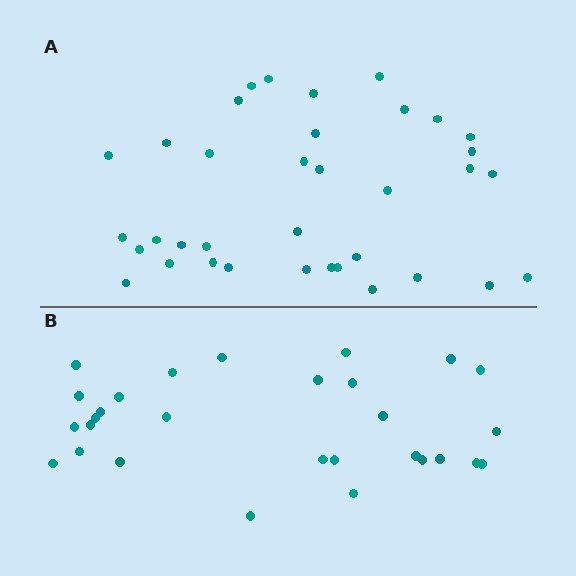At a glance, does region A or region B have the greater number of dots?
Region A (the top region) has more dots.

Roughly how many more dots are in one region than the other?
Region A has roughly 8 or so more dots than region B.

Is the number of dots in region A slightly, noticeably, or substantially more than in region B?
Region A has only slightly more — the two regions are fairly close. The ratio is roughly 1.2 to 1.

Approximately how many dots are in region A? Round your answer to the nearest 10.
About 40 dots. (The exact count is 36, which rounds to 40.)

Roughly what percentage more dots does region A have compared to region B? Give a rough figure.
About 25% more.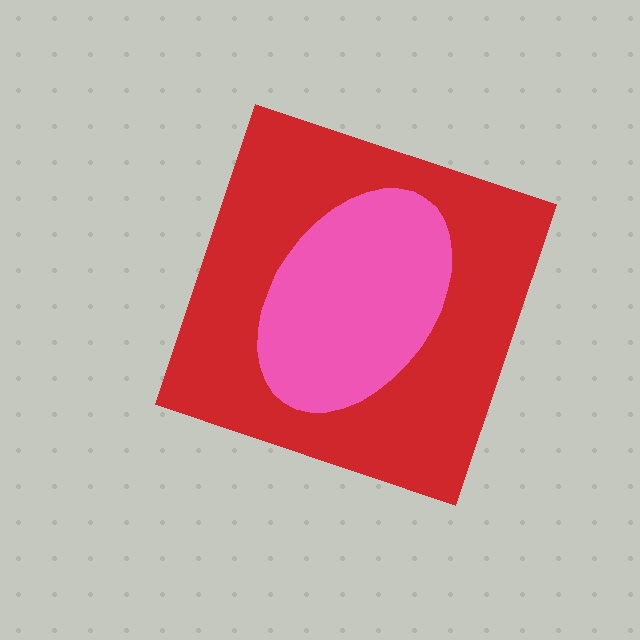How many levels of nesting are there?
2.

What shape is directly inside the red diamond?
The pink ellipse.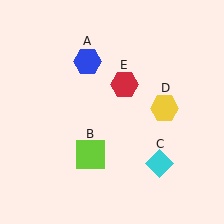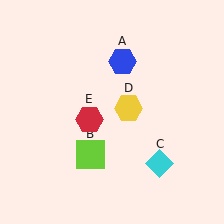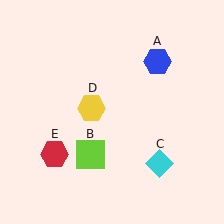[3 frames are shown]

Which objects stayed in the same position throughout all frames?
Lime square (object B) and cyan diamond (object C) remained stationary.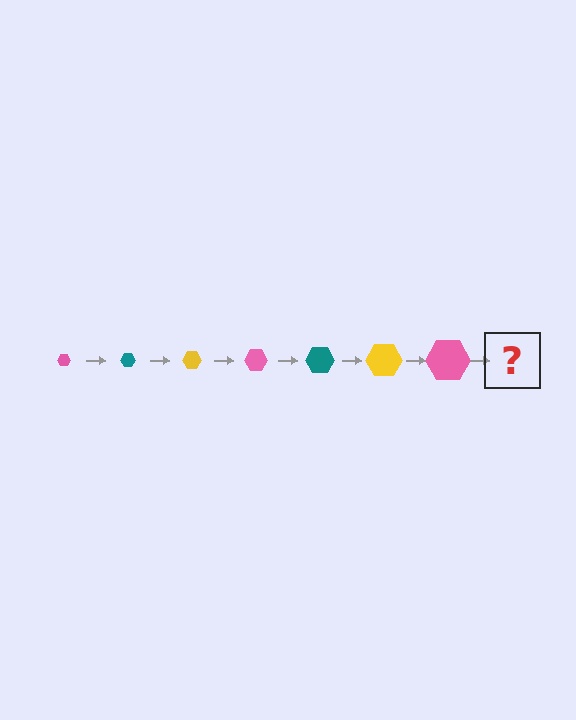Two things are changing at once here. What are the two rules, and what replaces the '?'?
The two rules are that the hexagon grows larger each step and the color cycles through pink, teal, and yellow. The '?' should be a teal hexagon, larger than the previous one.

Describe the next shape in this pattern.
It should be a teal hexagon, larger than the previous one.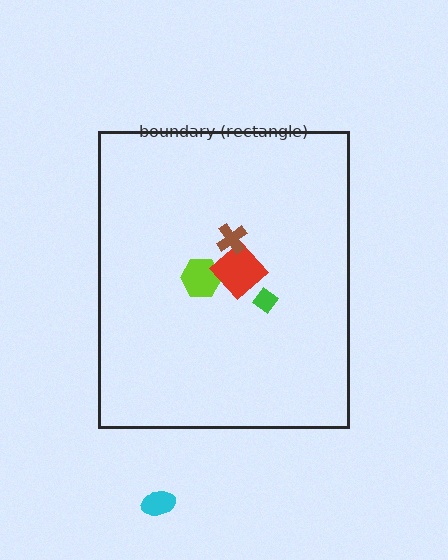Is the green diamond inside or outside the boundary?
Inside.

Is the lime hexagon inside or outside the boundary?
Inside.